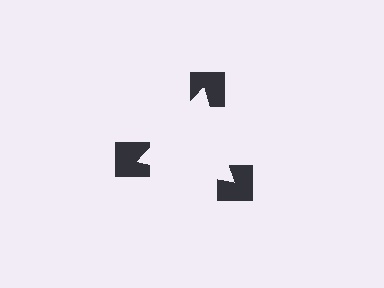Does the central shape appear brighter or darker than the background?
It typically appears slightly brighter than the background, even though no actual brightness change is drawn.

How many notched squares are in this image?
There are 3 — one at each vertex of the illusory triangle.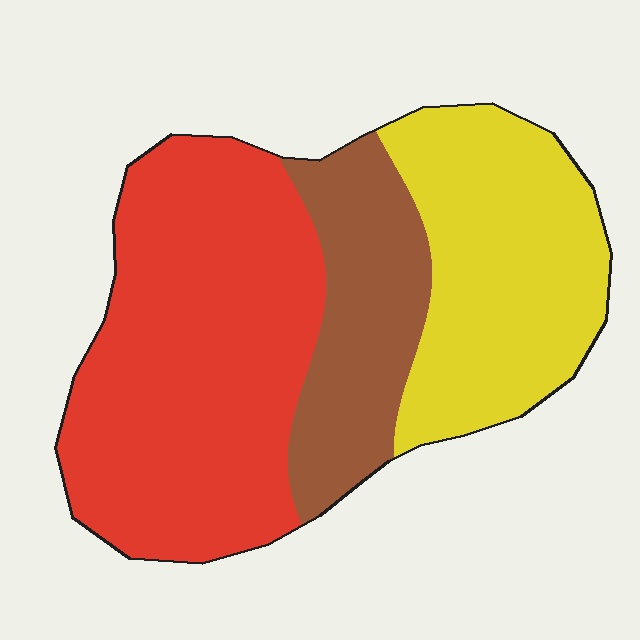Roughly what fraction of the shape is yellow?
Yellow takes up between a quarter and a half of the shape.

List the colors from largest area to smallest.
From largest to smallest: red, yellow, brown.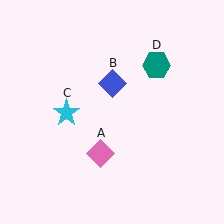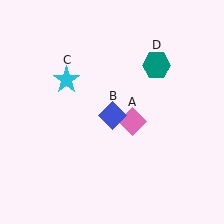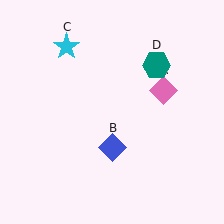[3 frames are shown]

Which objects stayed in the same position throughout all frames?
Teal hexagon (object D) remained stationary.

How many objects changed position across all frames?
3 objects changed position: pink diamond (object A), blue diamond (object B), cyan star (object C).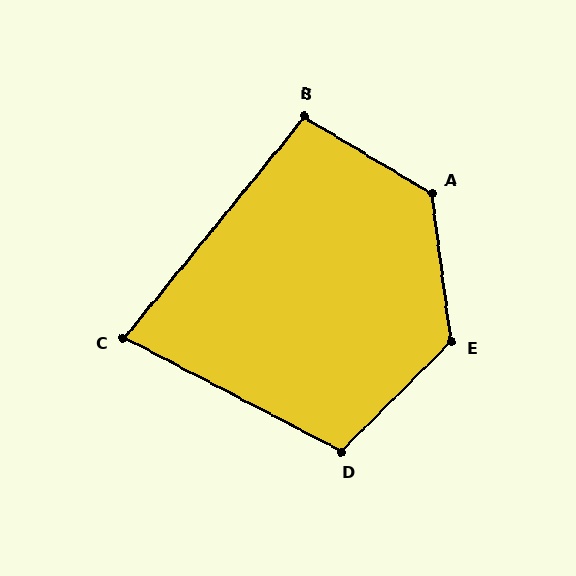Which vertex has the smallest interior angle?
C, at approximately 78 degrees.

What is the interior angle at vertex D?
Approximately 107 degrees (obtuse).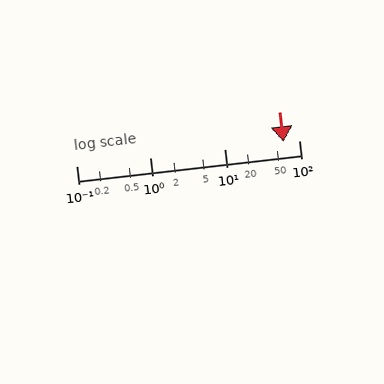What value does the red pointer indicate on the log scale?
The pointer indicates approximately 62.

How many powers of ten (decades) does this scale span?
The scale spans 3 decades, from 0.1 to 100.